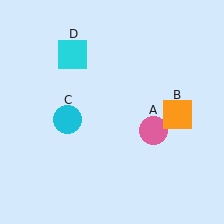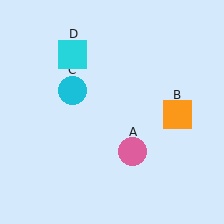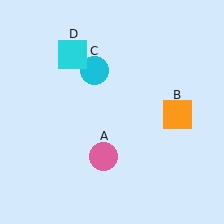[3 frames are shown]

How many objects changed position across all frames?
2 objects changed position: pink circle (object A), cyan circle (object C).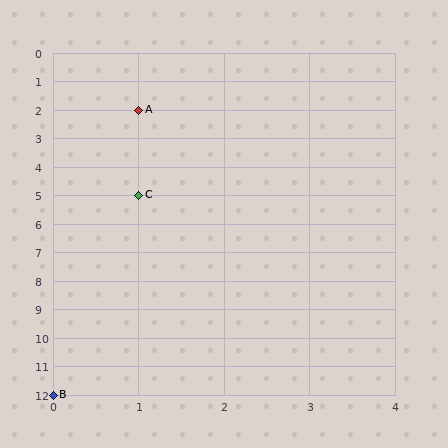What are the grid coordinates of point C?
Point C is at grid coordinates (1, 5).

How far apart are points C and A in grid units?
Points C and A are 3 rows apart.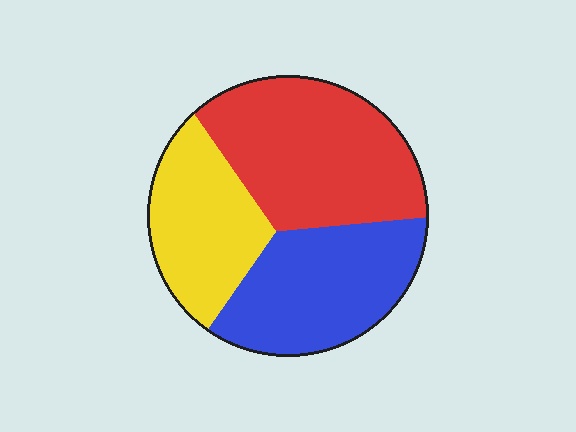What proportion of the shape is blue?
Blue takes up about one third (1/3) of the shape.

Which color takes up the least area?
Yellow, at roughly 25%.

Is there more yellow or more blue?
Blue.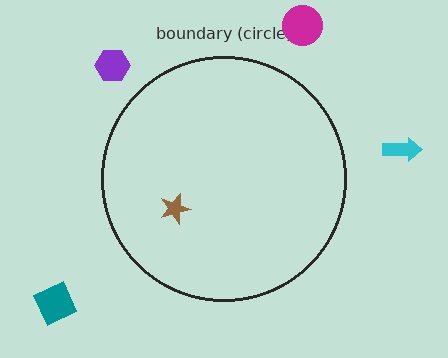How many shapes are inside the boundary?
1 inside, 4 outside.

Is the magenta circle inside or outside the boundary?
Outside.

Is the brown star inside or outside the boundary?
Inside.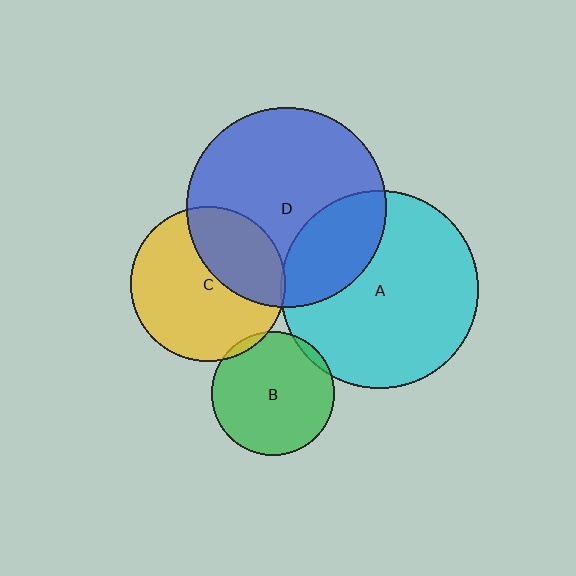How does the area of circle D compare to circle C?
Approximately 1.7 times.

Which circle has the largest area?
Circle D (blue).